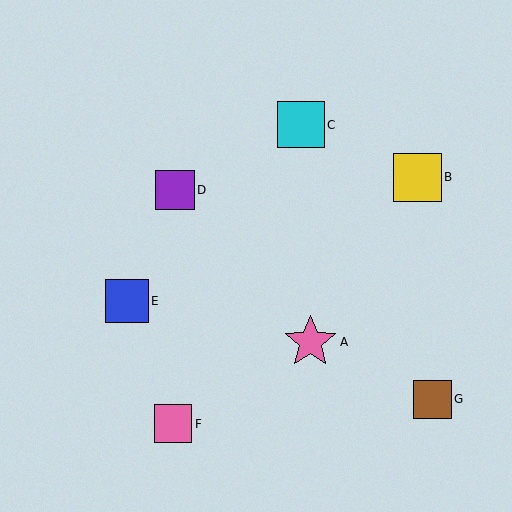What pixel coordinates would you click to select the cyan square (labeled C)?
Click at (301, 125) to select the cyan square C.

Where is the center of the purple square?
The center of the purple square is at (175, 190).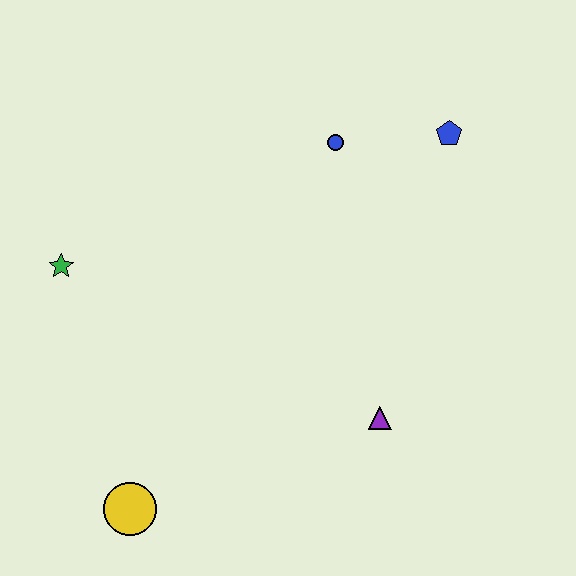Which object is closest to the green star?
The yellow circle is closest to the green star.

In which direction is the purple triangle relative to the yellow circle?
The purple triangle is to the right of the yellow circle.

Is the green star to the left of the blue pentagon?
Yes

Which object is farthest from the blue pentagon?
The yellow circle is farthest from the blue pentagon.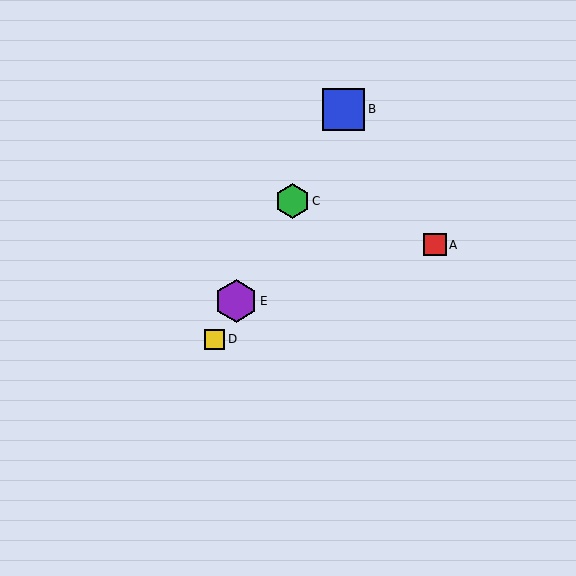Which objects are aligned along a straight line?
Objects B, C, D, E are aligned along a straight line.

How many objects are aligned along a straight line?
4 objects (B, C, D, E) are aligned along a straight line.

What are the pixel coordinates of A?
Object A is at (435, 245).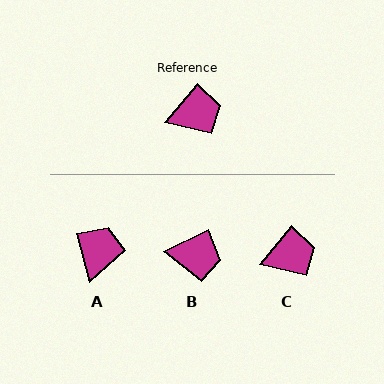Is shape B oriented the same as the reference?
No, it is off by about 25 degrees.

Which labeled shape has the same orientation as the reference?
C.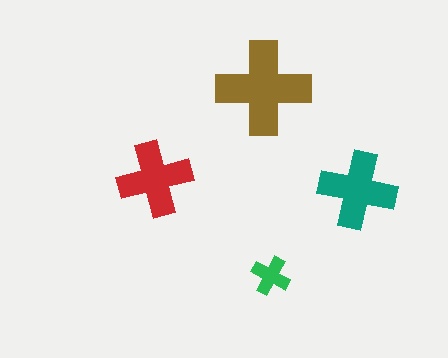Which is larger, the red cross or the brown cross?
The brown one.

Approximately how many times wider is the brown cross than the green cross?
About 2.5 times wider.